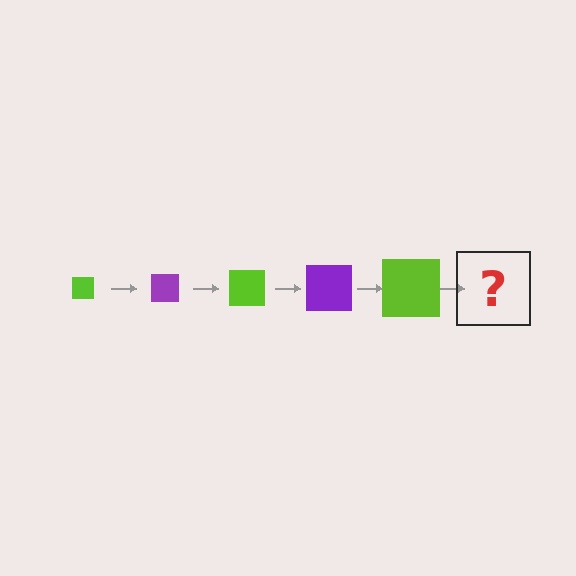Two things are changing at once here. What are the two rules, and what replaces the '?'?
The two rules are that the square grows larger each step and the color cycles through lime and purple. The '?' should be a purple square, larger than the previous one.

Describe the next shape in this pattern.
It should be a purple square, larger than the previous one.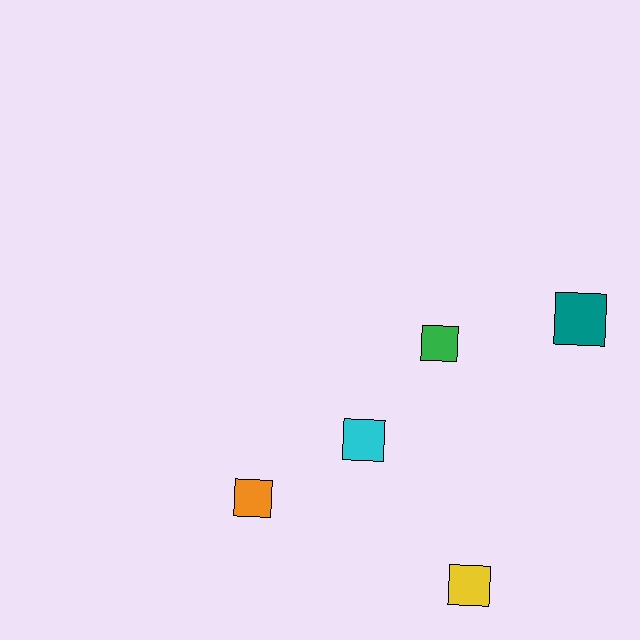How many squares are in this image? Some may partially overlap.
There are 5 squares.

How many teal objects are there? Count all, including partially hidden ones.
There is 1 teal object.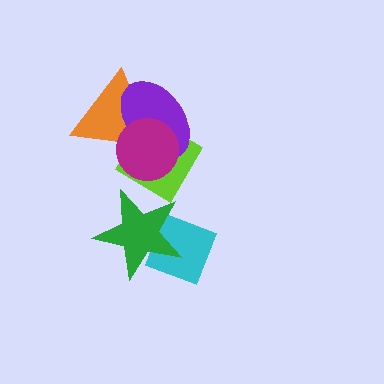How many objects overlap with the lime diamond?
3 objects overlap with the lime diamond.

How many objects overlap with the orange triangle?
3 objects overlap with the orange triangle.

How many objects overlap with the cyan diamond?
1 object overlaps with the cyan diamond.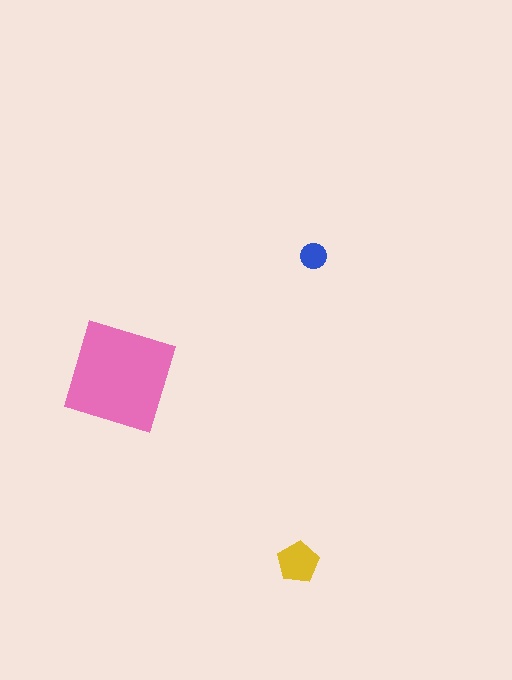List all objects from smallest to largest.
The blue circle, the yellow pentagon, the pink diamond.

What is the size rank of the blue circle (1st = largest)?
3rd.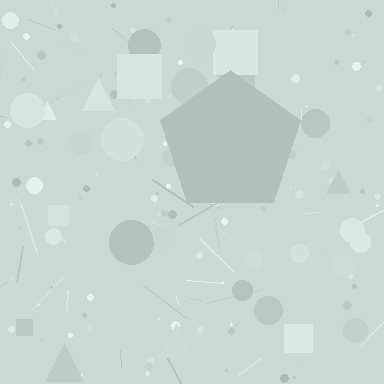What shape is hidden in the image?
A pentagon is hidden in the image.